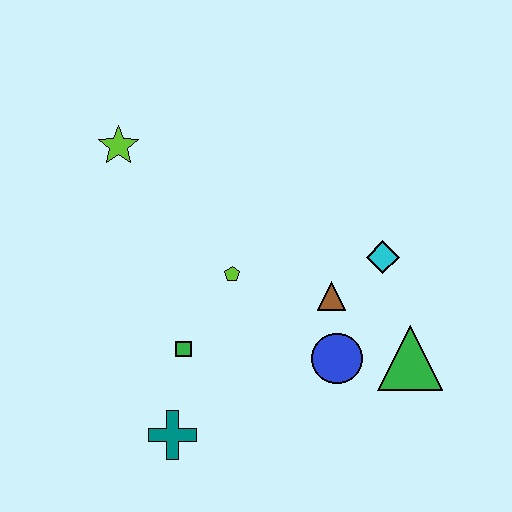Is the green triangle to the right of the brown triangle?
Yes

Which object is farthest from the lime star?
The green triangle is farthest from the lime star.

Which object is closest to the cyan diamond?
The brown triangle is closest to the cyan diamond.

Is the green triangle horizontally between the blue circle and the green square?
No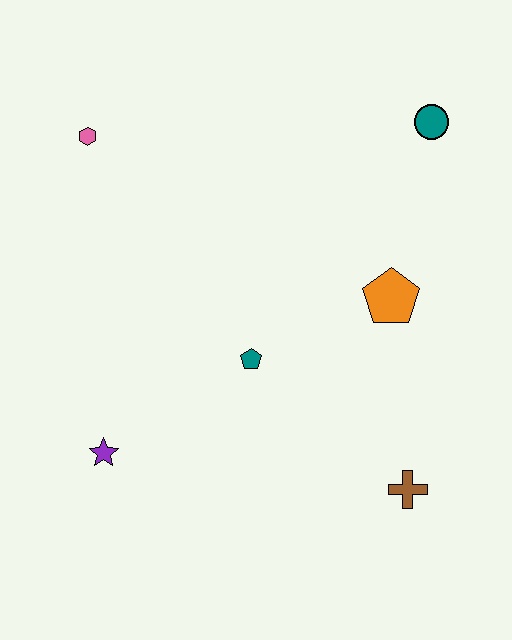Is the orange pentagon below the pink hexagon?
Yes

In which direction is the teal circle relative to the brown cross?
The teal circle is above the brown cross.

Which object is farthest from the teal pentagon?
The teal circle is farthest from the teal pentagon.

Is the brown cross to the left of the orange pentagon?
No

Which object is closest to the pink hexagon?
The teal pentagon is closest to the pink hexagon.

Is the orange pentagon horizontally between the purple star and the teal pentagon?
No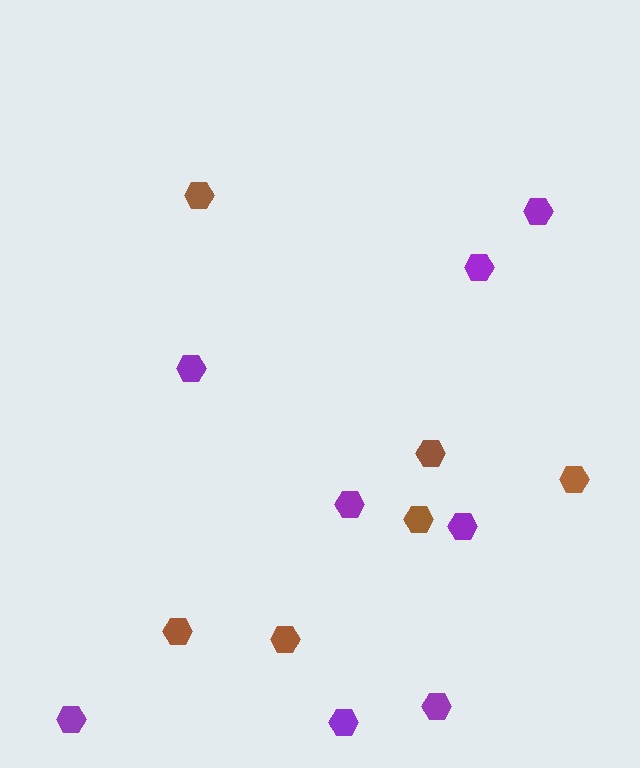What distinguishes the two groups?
There are 2 groups: one group of purple hexagons (8) and one group of brown hexagons (6).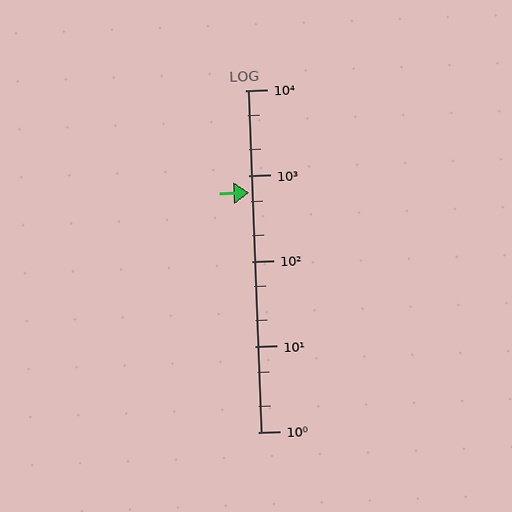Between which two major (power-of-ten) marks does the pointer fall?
The pointer is between 100 and 1000.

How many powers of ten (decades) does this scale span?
The scale spans 4 decades, from 1 to 10000.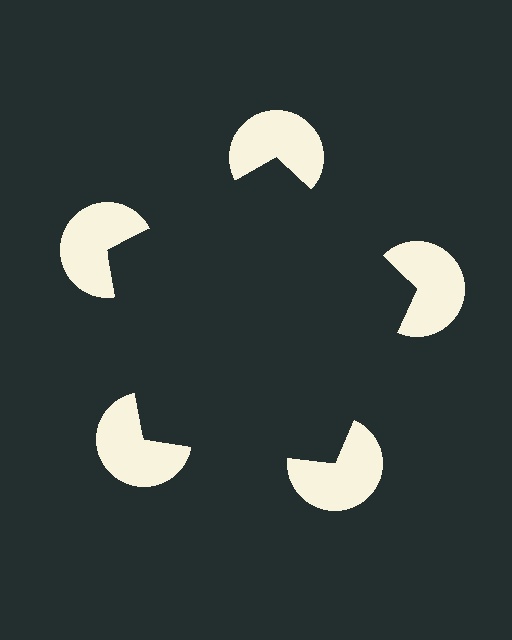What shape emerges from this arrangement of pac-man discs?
An illusory pentagon — its edges are inferred from the aligned wedge cuts in the pac-man discs, not physically drawn.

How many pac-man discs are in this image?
There are 5 — one at each vertex of the illusory pentagon.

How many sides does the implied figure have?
5 sides.